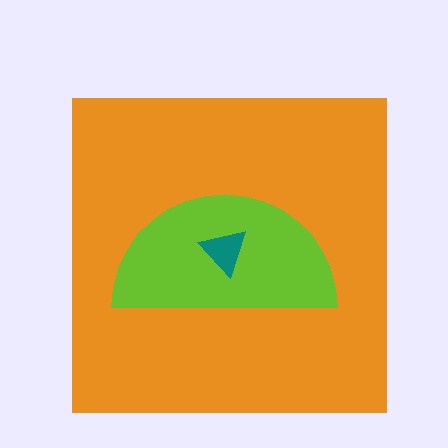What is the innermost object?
The teal triangle.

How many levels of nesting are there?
3.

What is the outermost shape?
The orange square.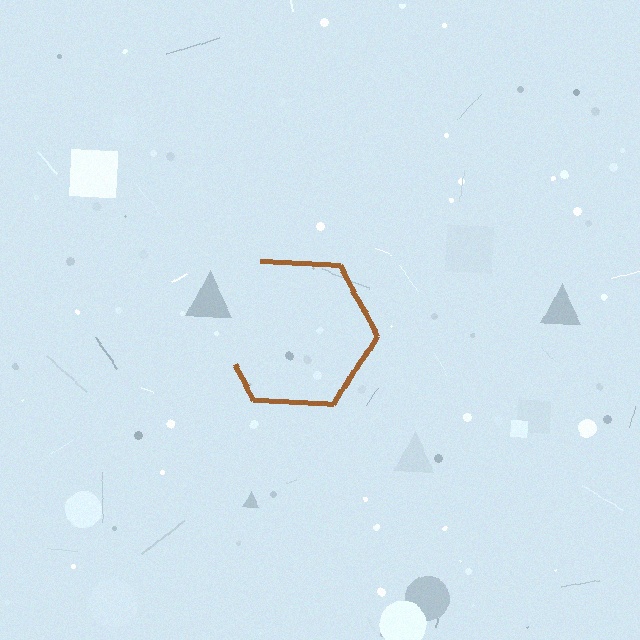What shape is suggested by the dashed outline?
The dashed outline suggests a hexagon.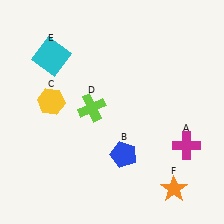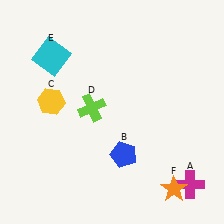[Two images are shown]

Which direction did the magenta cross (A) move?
The magenta cross (A) moved down.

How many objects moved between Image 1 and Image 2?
1 object moved between the two images.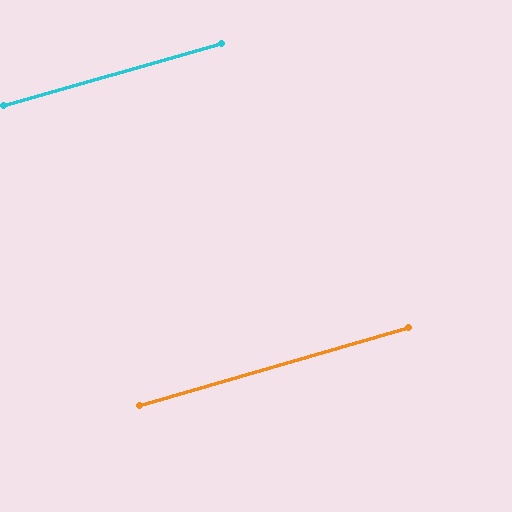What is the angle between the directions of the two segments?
Approximately 0 degrees.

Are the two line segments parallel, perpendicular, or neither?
Parallel — their directions differ by only 0.4°.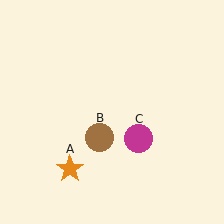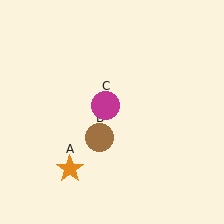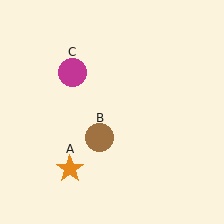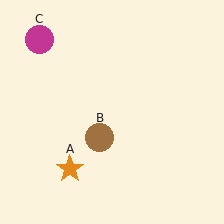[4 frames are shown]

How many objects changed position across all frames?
1 object changed position: magenta circle (object C).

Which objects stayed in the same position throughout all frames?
Orange star (object A) and brown circle (object B) remained stationary.